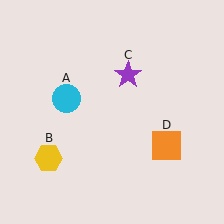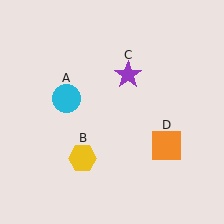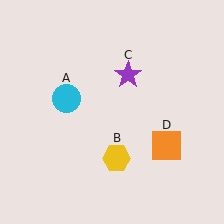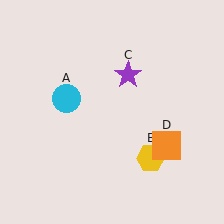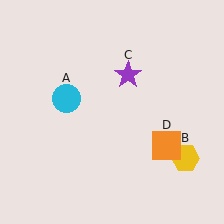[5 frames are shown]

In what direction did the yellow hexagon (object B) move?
The yellow hexagon (object B) moved right.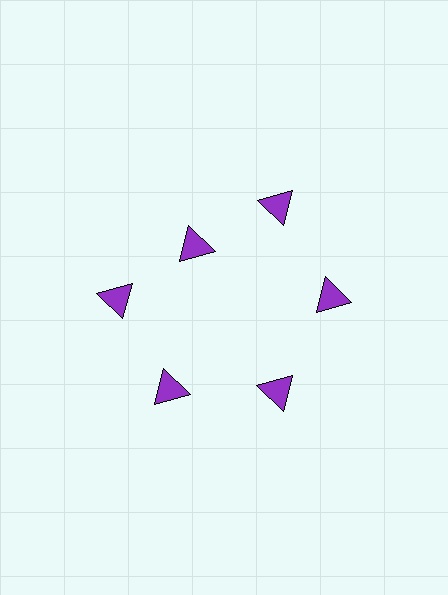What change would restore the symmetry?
The symmetry would be restored by moving it outward, back onto the ring so that all 6 triangles sit at equal angles and equal distance from the center.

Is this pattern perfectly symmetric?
No. The 6 purple triangles are arranged in a ring, but one element near the 11 o'clock position is pulled inward toward the center, breaking the 6-fold rotational symmetry.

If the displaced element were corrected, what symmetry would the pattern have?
It would have 6-fold rotational symmetry — the pattern would map onto itself every 60 degrees.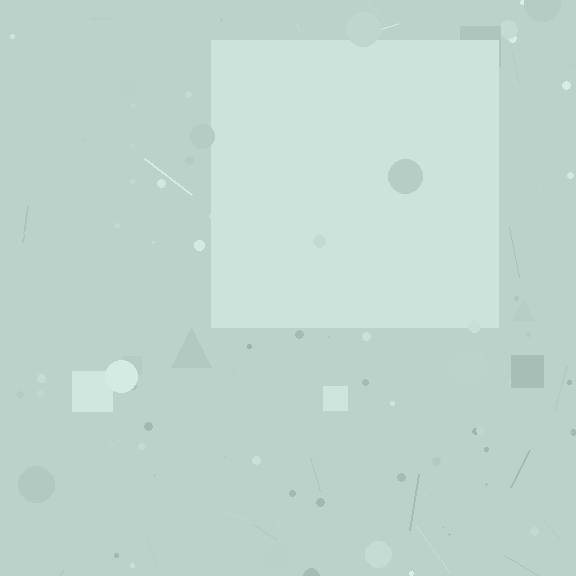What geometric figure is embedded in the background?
A square is embedded in the background.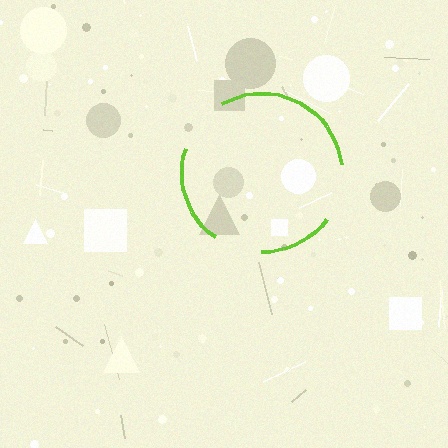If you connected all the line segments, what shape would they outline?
They would outline a circle.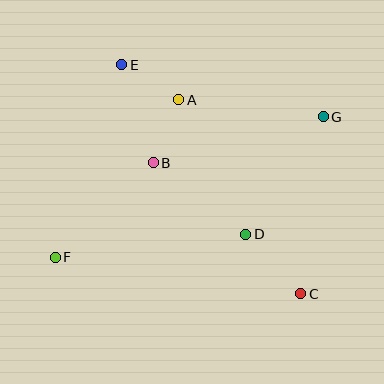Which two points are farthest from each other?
Points F and G are farthest from each other.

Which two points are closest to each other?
Points A and E are closest to each other.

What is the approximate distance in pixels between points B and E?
The distance between B and E is approximately 103 pixels.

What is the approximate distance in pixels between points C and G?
The distance between C and G is approximately 178 pixels.